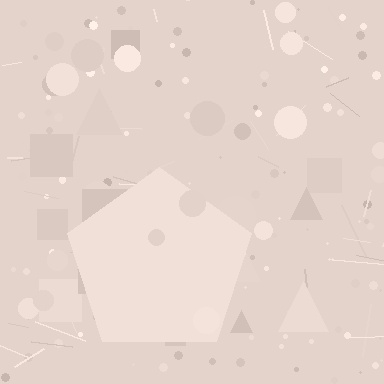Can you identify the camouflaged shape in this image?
The camouflaged shape is a pentagon.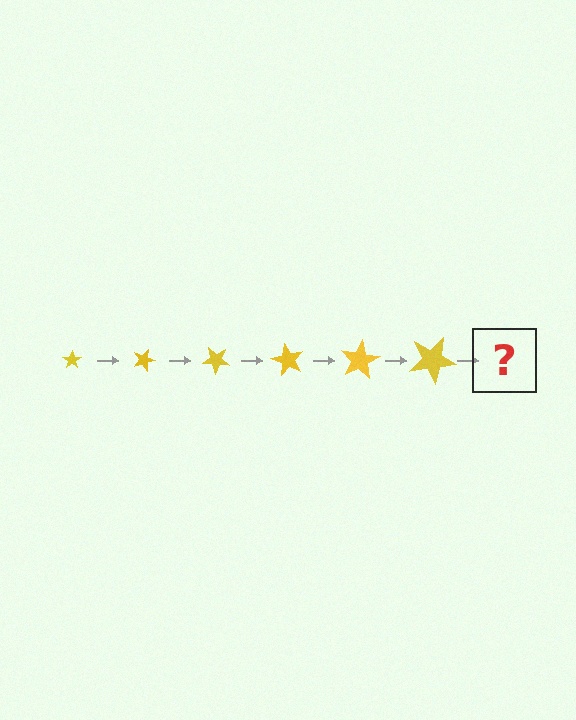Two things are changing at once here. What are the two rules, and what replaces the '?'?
The two rules are that the star grows larger each step and it rotates 20 degrees each step. The '?' should be a star, larger than the previous one and rotated 120 degrees from the start.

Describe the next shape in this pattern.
It should be a star, larger than the previous one and rotated 120 degrees from the start.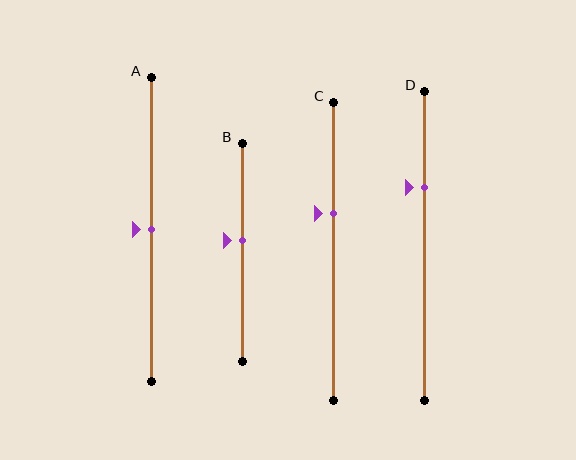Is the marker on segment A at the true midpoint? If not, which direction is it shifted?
Yes, the marker on segment A is at the true midpoint.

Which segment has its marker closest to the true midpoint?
Segment A has its marker closest to the true midpoint.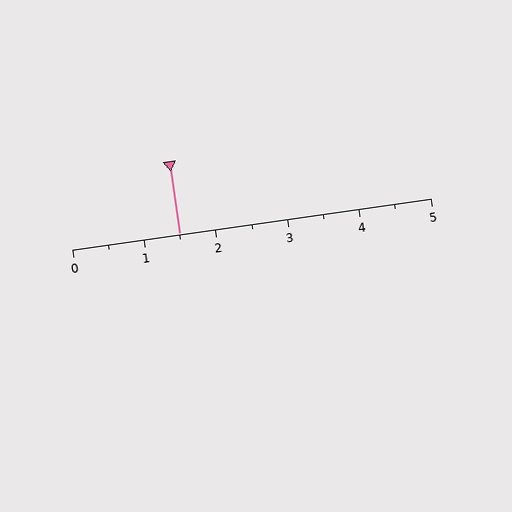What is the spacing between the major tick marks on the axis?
The major ticks are spaced 1 apart.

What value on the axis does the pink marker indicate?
The marker indicates approximately 1.5.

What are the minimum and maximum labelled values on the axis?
The axis runs from 0 to 5.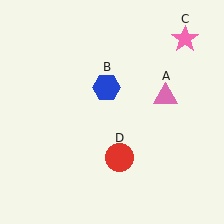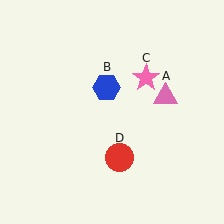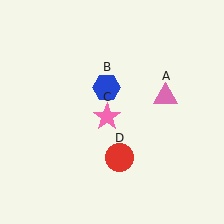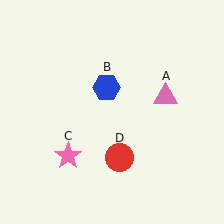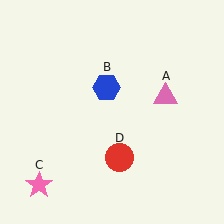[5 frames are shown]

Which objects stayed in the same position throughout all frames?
Pink triangle (object A) and blue hexagon (object B) and red circle (object D) remained stationary.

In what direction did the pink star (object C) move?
The pink star (object C) moved down and to the left.